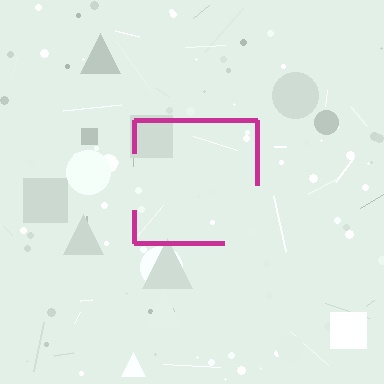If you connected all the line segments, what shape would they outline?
They would outline a square.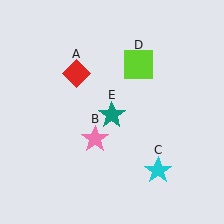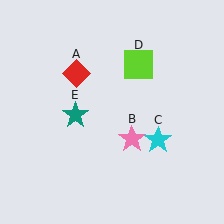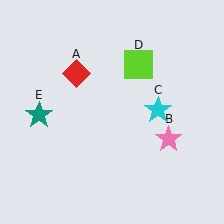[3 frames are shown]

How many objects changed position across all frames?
3 objects changed position: pink star (object B), cyan star (object C), teal star (object E).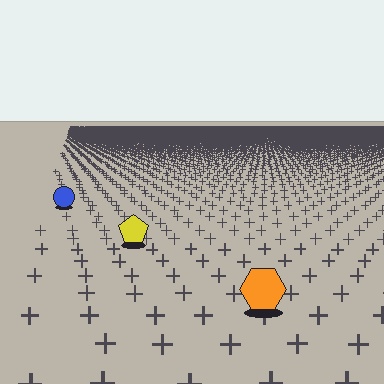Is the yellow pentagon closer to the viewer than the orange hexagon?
No. The orange hexagon is closer — you can tell from the texture gradient: the ground texture is coarser near it.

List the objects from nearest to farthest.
From nearest to farthest: the orange hexagon, the yellow pentagon, the blue circle.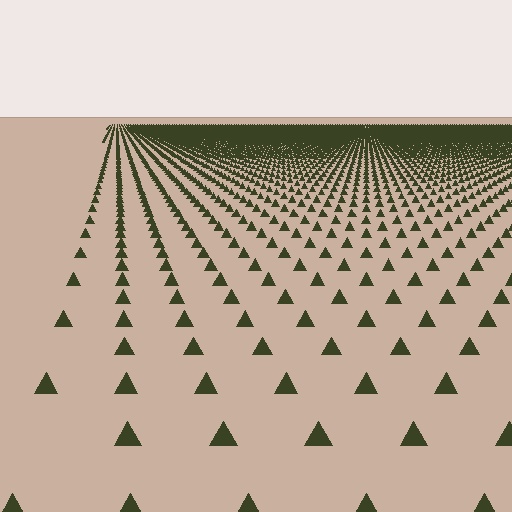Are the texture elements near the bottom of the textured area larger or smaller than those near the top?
Larger. Near the bottom, elements are closer to the viewer and appear at a bigger on-screen size.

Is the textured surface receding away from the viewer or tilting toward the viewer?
The surface is receding away from the viewer. Texture elements get smaller and denser toward the top.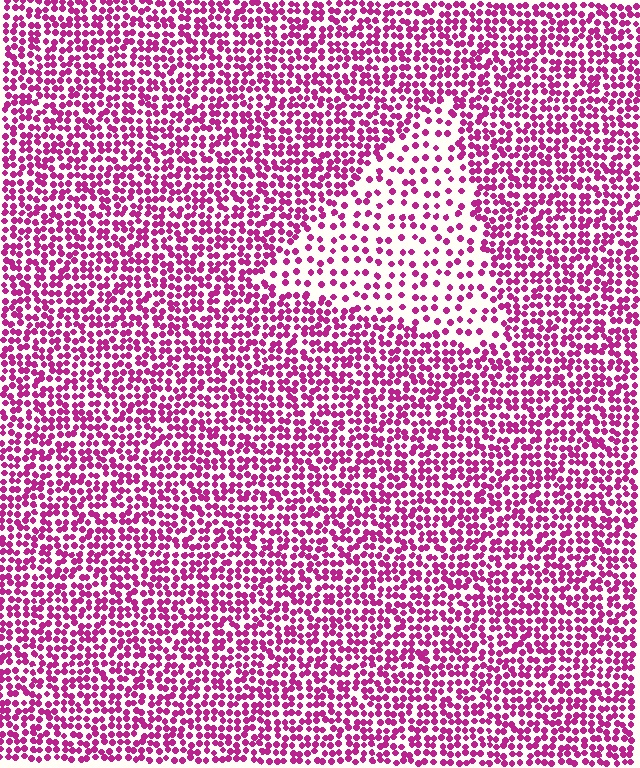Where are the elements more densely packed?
The elements are more densely packed outside the triangle boundary.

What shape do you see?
I see a triangle.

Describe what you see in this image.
The image contains small magenta elements arranged at two different densities. A triangle-shaped region is visible where the elements are less densely packed than the surrounding area.